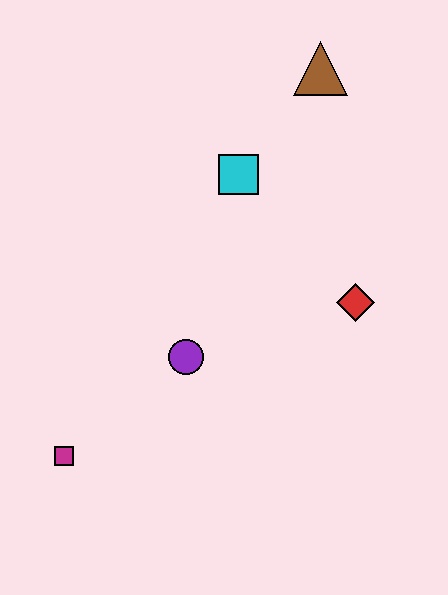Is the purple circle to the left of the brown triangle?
Yes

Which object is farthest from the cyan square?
The magenta square is farthest from the cyan square.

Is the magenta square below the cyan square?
Yes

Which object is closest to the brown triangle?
The cyan square is closest to the brown triangle.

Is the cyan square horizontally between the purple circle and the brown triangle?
Yes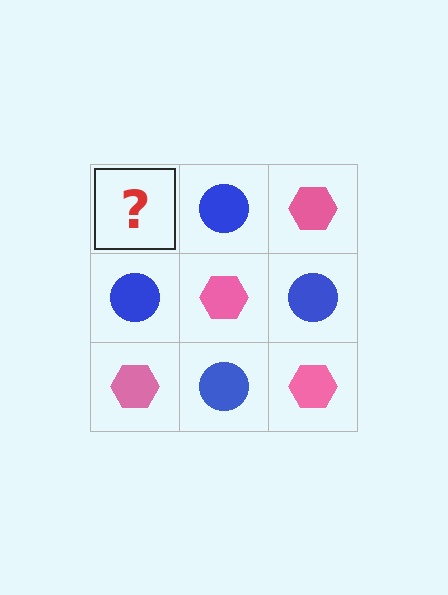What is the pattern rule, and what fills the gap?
The rule is that it alternates pink hexagon and blue circle in a checkerboard pattern. The gap should be filled with a pink hexagon.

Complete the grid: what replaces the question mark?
The question mark should be replaced with a pink hexagon.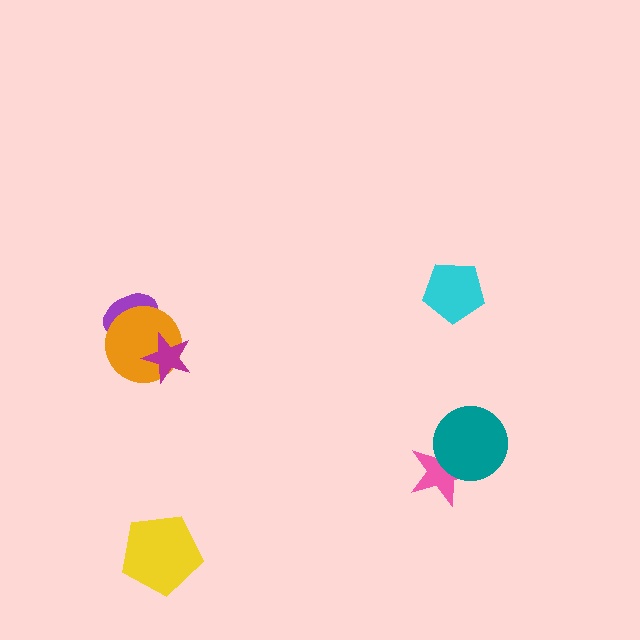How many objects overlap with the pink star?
1 object overlaps with the pink star.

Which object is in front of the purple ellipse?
The orange circle is in front of the purple ellipse.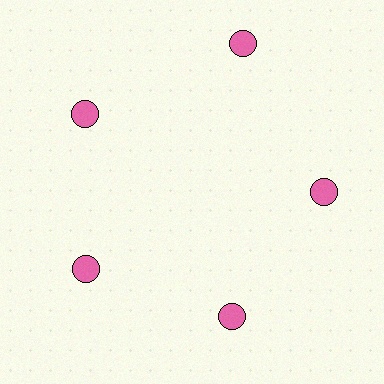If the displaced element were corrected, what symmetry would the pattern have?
It would have 5-fold rotational symmetry — the pattern would map onto itself every 72 degrees.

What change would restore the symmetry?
The symmetry would be restored by moving it inward, back onto the ring so that all 5 circles sit at equal angles and equal distance from the center.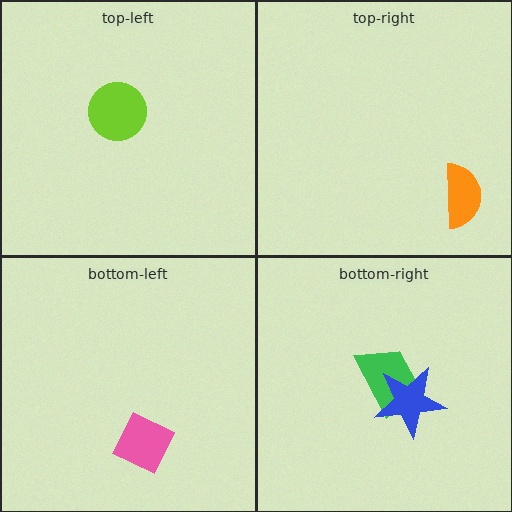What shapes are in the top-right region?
The orange semicircle.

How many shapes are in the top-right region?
1.